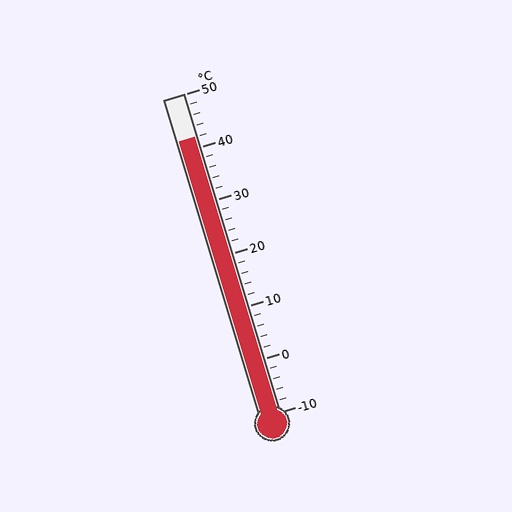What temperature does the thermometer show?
The thermometer shows approximately 42°C.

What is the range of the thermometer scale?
The thermometer scale ranges from -10°C to 50°C.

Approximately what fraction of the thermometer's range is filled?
The thermometer is filled to approximately 85% of its range.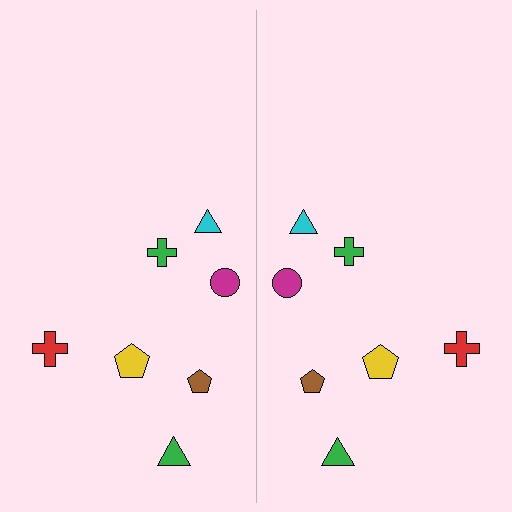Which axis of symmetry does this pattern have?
The pattern has a vertical axis of symmetry running through the center of the image.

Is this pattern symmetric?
Yes, this pattern has bilateral (reflection) symmetry.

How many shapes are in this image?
There are 14 shapes in this image.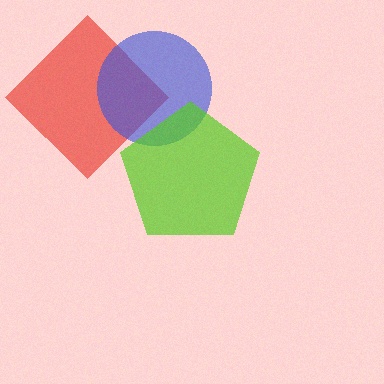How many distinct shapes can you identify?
There are 3 distinct shapes: a red diamond, a blue circle, a lime pentagon.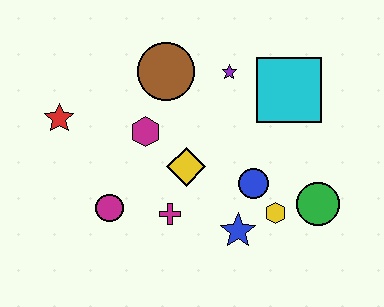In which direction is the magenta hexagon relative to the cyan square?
The magenta hexagon is to the left of the cyan square.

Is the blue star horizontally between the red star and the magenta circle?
No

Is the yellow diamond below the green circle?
No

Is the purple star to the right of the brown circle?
Yes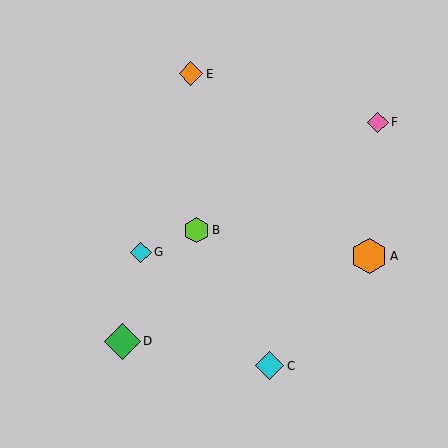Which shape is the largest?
The green diamond (labeled D) is the largest.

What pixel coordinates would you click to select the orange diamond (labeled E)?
Click at (191, 74) to select the orange diamond E.